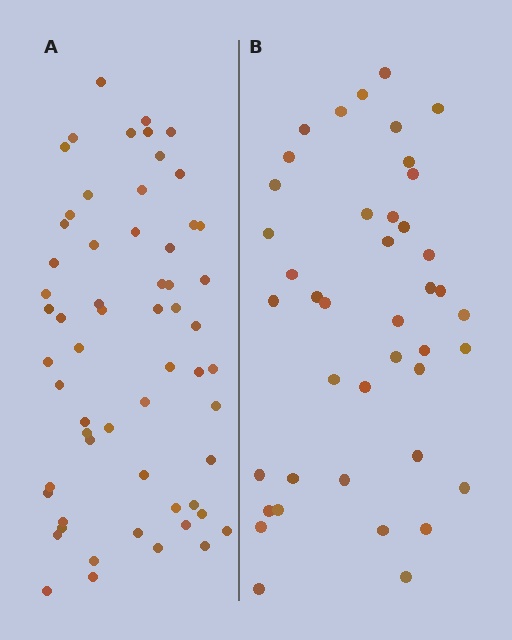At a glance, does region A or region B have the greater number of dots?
Region A (the left region) has more dots.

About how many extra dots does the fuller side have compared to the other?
Region A has approximately 20 more dots than region B.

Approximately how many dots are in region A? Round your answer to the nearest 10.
About 60 dots.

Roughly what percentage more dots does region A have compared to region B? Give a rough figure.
About 45% more.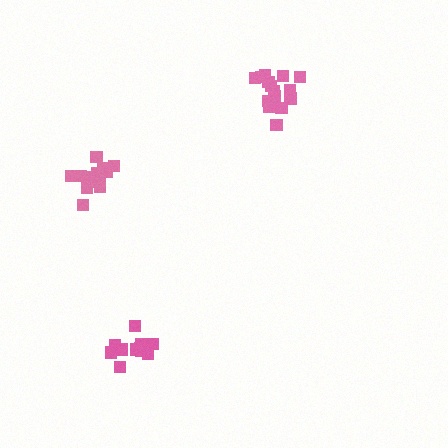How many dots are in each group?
Group 1: 11 dots, Group 2: 13 dots, Group 3: 16 dots (40 total).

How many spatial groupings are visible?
There are 3 spatial groupings.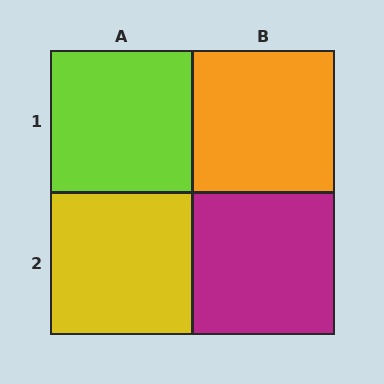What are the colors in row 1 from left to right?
Lime, orange.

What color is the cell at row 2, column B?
Magenta.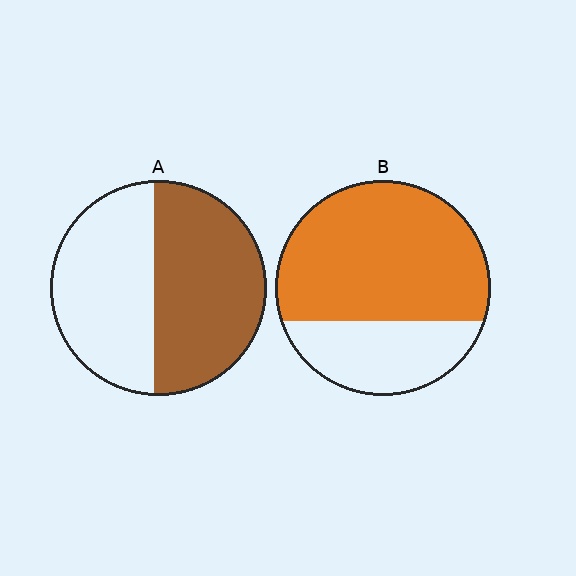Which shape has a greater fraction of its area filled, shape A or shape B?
Shape B.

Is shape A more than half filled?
Roughly half.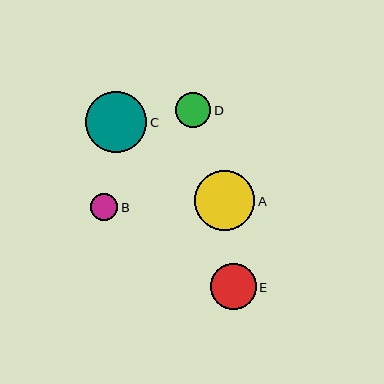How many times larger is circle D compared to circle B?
Circle D is approximately 1.3 times the size of circle B.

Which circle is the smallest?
Circle B is the smallest with a size of approximately 27 pixels.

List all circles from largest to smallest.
From largest to smallest: C, A, E, D, B.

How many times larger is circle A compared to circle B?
Circle A is approximately 2.2 times the size of circle B.